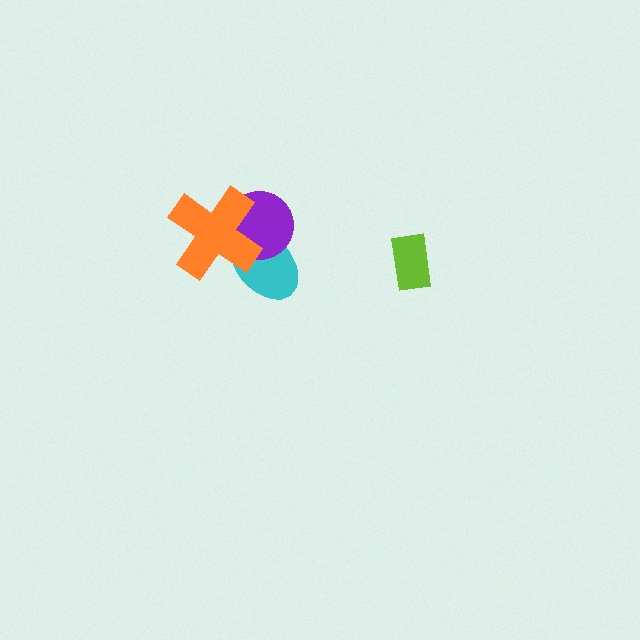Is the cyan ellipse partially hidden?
Yes, it is partially covered by another shape.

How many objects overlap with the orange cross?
2 objects overlap with the orange cross.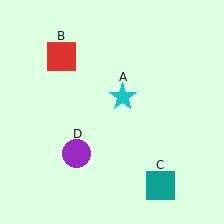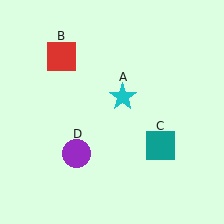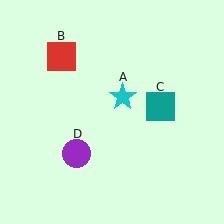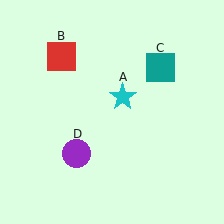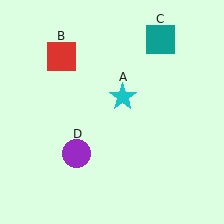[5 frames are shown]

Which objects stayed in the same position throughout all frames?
Cyan star (object A) and red square (object B) and purple circle (object D) remained stationary.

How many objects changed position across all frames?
1 object changed position: teal square (object C).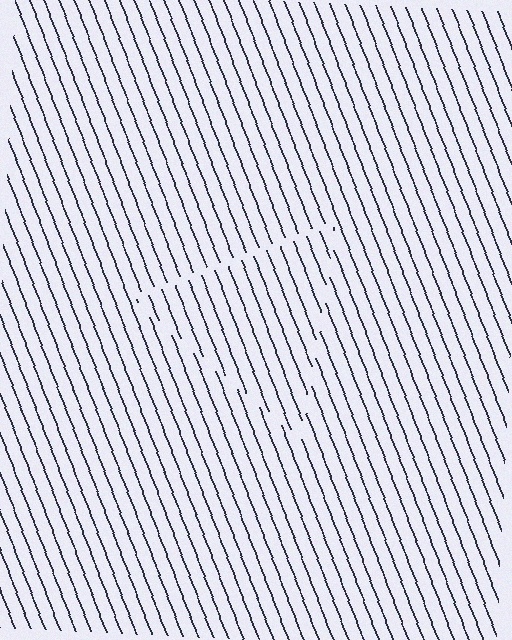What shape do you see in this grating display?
An illusory triangle. The interior of the shape contains the same grating, shifted by half a period — the contour is defined by the phase discontinuity where line-ends from the inner and outer gratings abut.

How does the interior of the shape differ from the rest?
The interior of the shape contains the same grating, shifted by half a period — the contour is defined by the phase discontinuity where line-ends from the inner and outer gratings abut.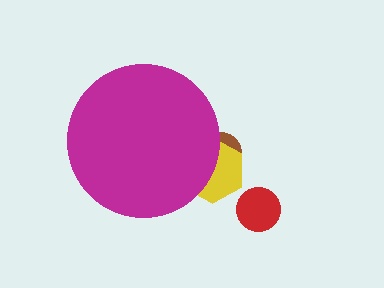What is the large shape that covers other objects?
A magenta circle.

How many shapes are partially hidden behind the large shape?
2 shapes are partially hidden.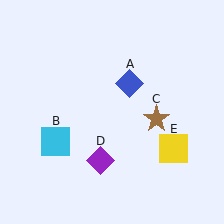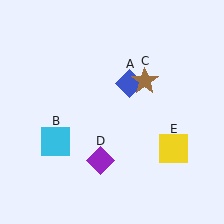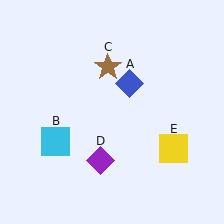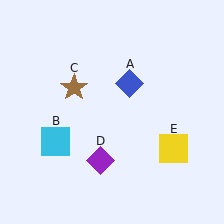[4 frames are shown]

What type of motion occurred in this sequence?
The brown star (object C) rotated counterclockwise around the center of the scene.